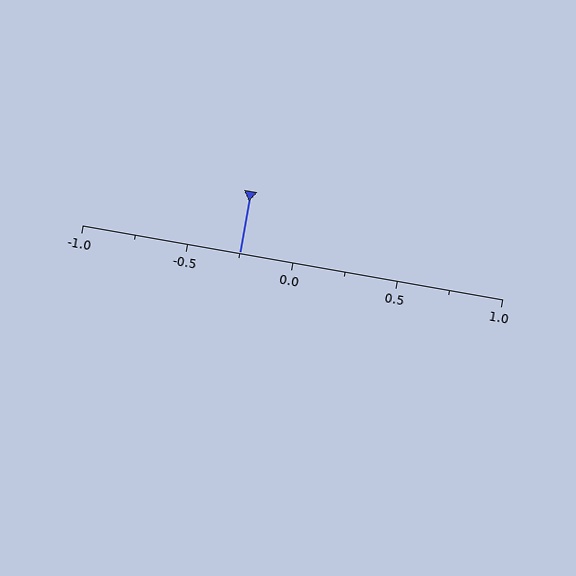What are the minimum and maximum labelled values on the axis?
The axis runs from -1.0 to 1.0.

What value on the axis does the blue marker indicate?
The marker indicates approximately -0.25.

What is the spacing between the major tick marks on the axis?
The major ticks are spaced 0.5 apart.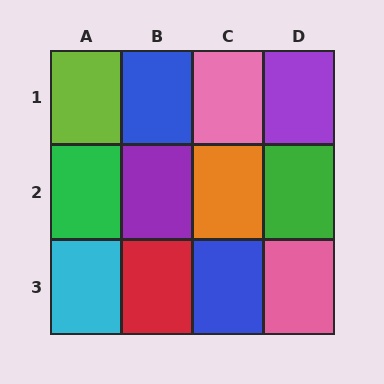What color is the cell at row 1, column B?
Blue.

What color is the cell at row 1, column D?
Purple.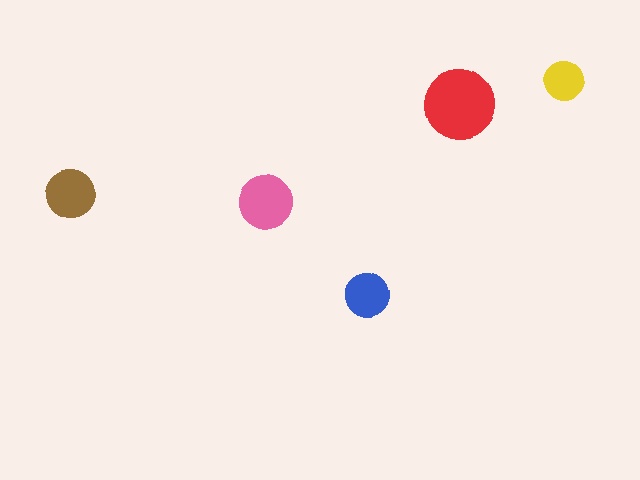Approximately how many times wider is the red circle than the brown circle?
About 1.5 times wider.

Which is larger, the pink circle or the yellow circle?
The pink one.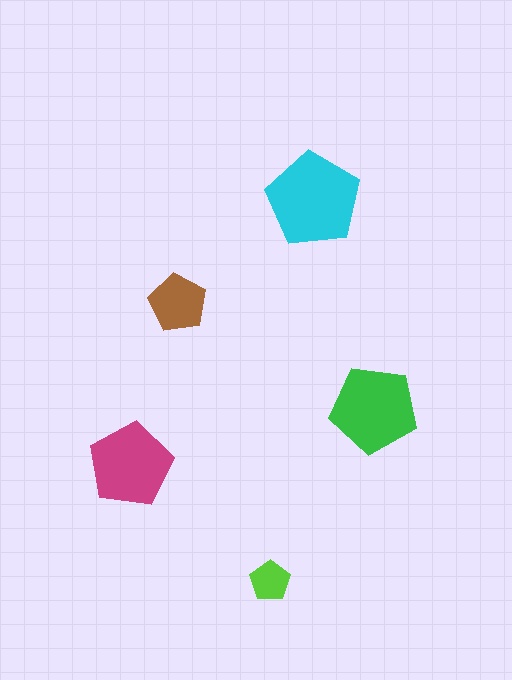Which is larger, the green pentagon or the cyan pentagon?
The cyan one.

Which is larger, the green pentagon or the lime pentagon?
The green one.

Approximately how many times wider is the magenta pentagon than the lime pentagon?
About 2 times wider.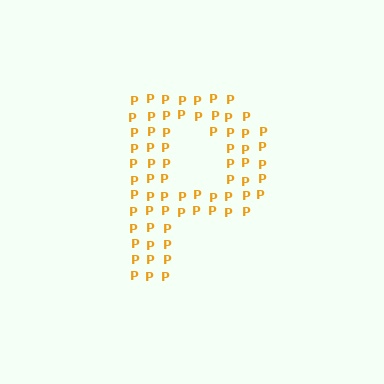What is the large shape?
The large shape is the letter P.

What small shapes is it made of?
It is made of small letter P's.